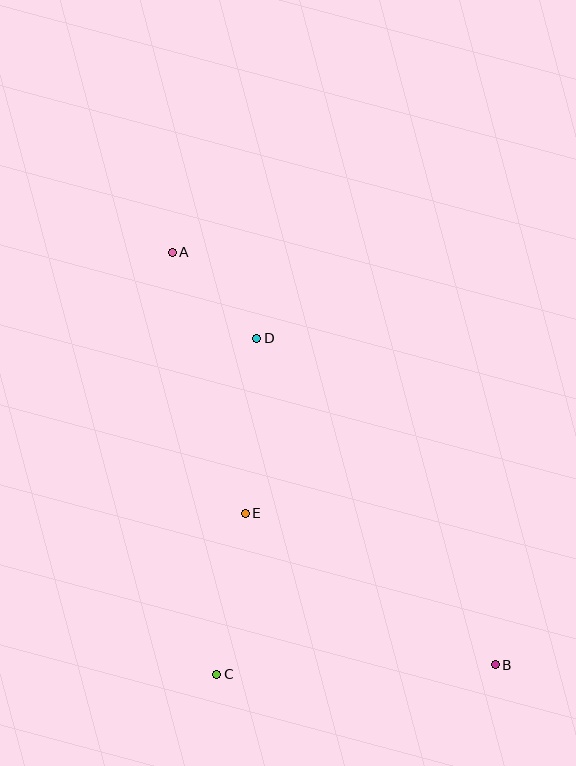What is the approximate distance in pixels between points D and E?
The distance between D and E is approximately 176 pixels.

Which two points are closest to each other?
Points A and D are closest to each other.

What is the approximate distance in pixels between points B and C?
The distance between B and C is approximately 279 pixels.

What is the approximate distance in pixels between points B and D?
The distance between B and D is approximately 404 pixels.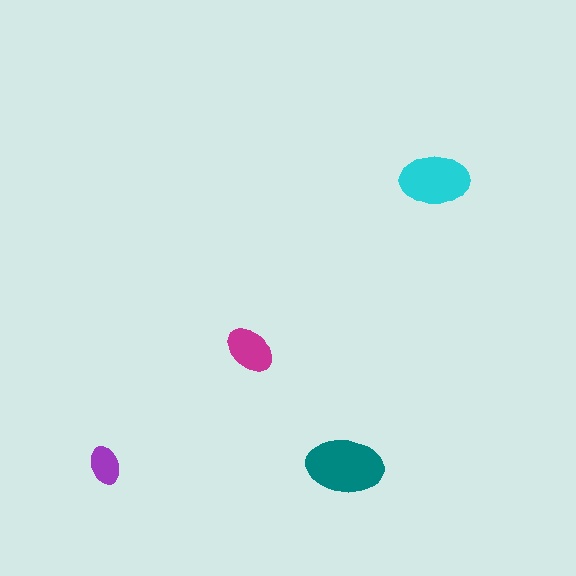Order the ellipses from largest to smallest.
the teal one, the cyan one, the magenta one, the purple one.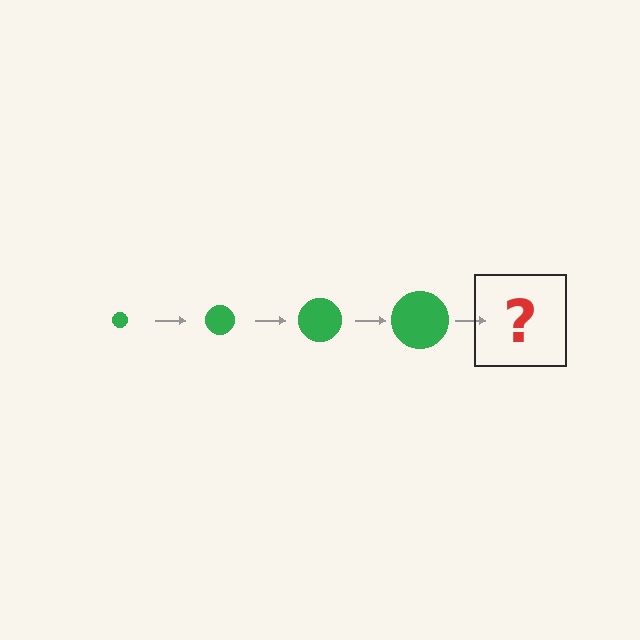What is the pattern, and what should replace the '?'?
The pattern is that the circle gets progressively larger each step. The '?' should be a green circle, larger than the previous one.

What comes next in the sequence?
The next element should be a green circle, larger than the previous one.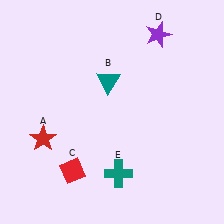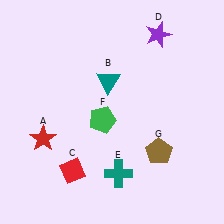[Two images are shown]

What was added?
A green pentagon (F), a brown pentagon (G) were added in Image 2.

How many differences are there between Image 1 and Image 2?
There are 2 differences between the two images.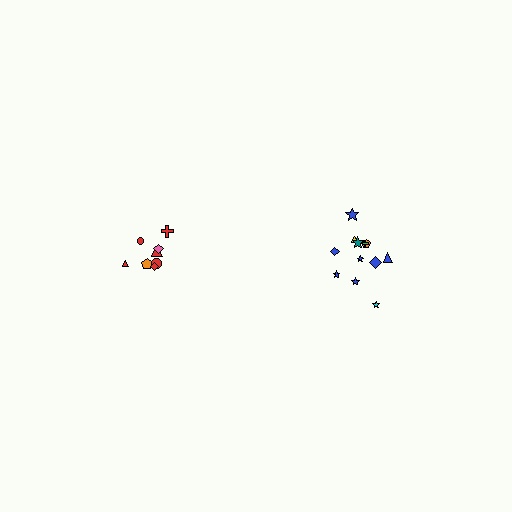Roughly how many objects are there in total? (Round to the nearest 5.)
Roughly 20 objects in total.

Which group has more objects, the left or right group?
The right group.